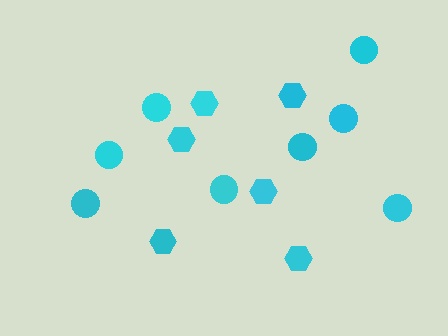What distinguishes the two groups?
There are 2 groups: one group of hexagons (6) and one group of circles (8).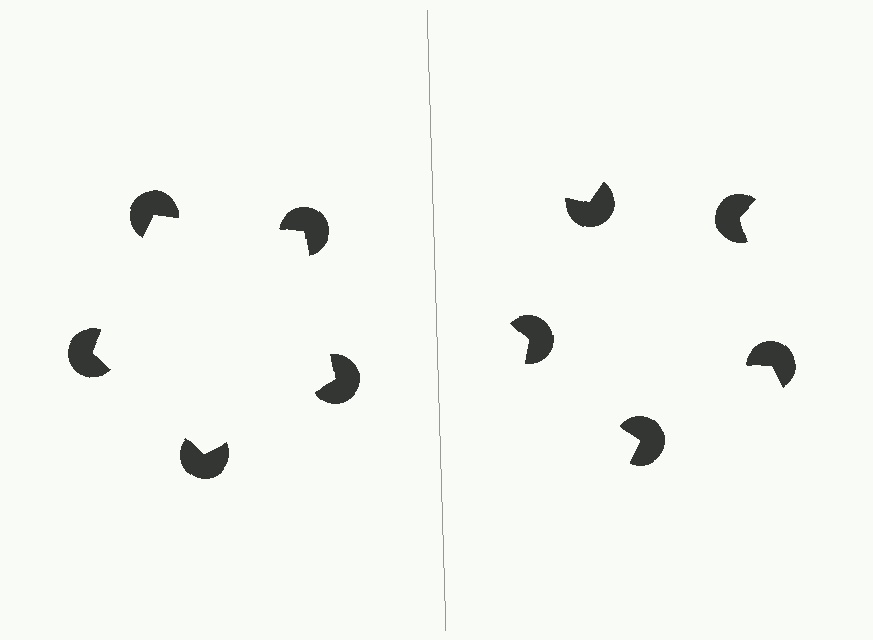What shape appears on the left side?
An illusory pentagon.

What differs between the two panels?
The pac-man discs are positioned identically on both sides; only the wedge orientations differ. On the left they align to a pentagon; on the right they are misaligned.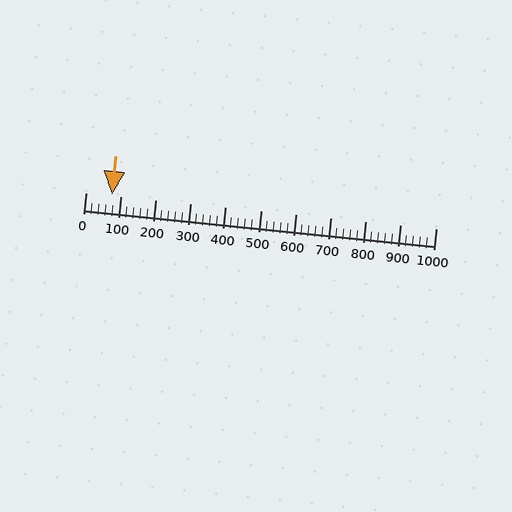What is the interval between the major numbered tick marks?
The major tick marks are spaced 100 units apart.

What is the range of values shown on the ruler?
The ruler shows values from 0 to 1000.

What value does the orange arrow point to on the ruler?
The orange arrow points to approximately 74.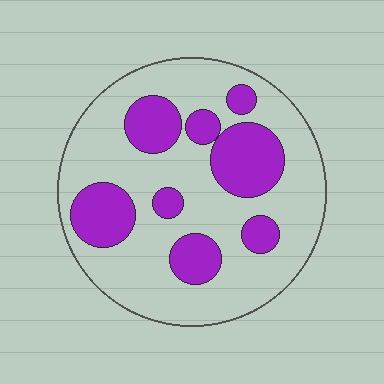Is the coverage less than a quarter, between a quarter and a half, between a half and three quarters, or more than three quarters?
Between a quarter and a half.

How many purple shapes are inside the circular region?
8.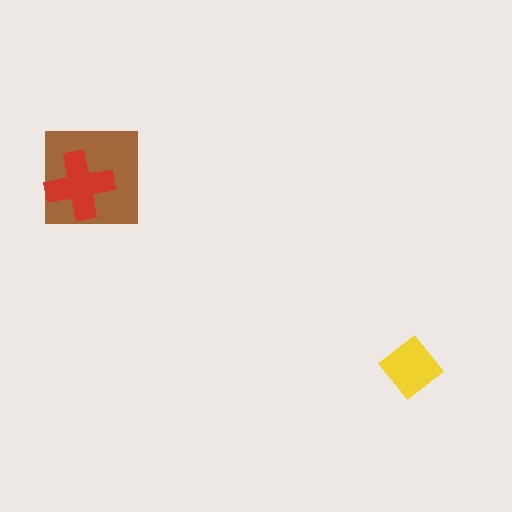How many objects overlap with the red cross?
1 object overlaps with the red cross.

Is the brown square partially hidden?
Yes, it is partially covered by another shape.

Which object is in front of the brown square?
The red cross is in front of the brown square.